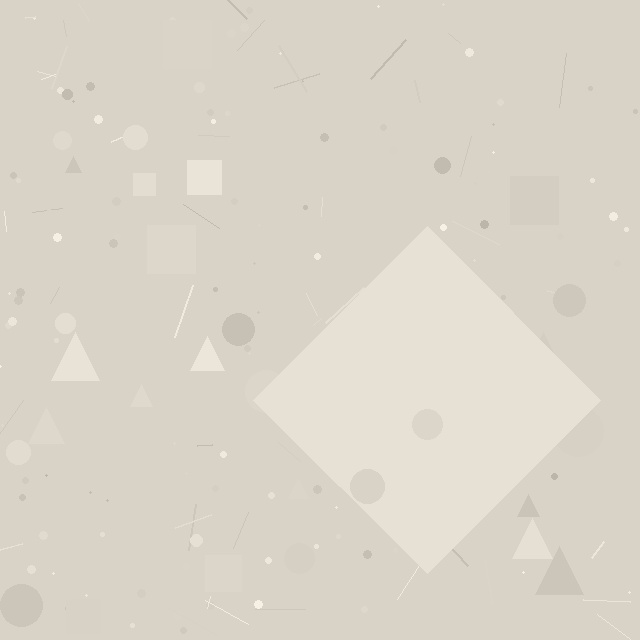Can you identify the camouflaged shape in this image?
The camouflaged shape is a diamond.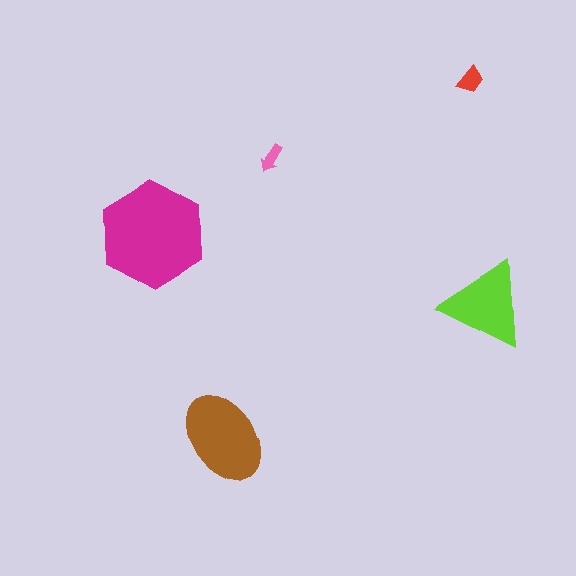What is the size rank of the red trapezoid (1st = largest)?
4th.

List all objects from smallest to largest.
The pink arrow, the red trapezoid, the lime triangle, the brown ellipse, the magenta hexagon.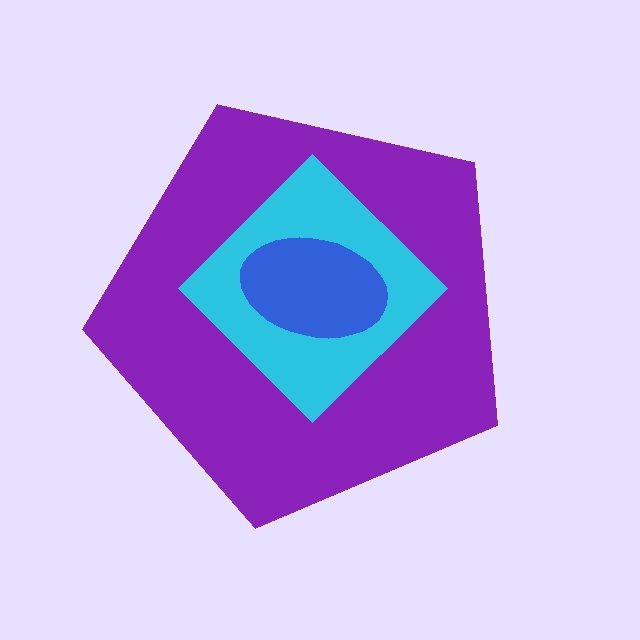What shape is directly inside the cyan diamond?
The blue ellipse.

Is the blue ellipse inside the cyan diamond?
Yes.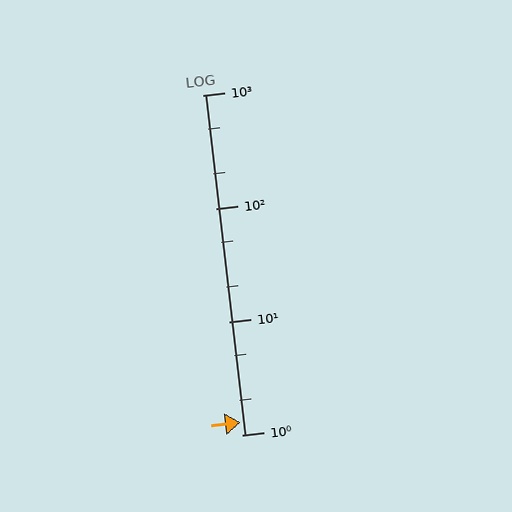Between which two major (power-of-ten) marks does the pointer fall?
The pointer is between 1 and 10.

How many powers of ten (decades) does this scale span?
The scale spans 3 decades, from 1 to 1000.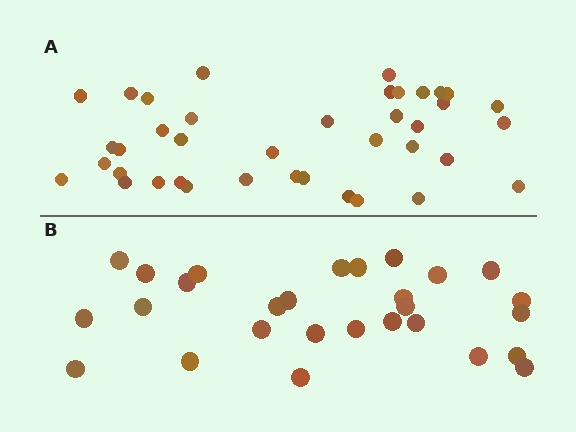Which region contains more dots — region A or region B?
Region A (the top region) has more dots.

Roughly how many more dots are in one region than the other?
Region A has roughly 12 or so more dots than region B.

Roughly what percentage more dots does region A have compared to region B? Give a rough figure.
About 40% more.